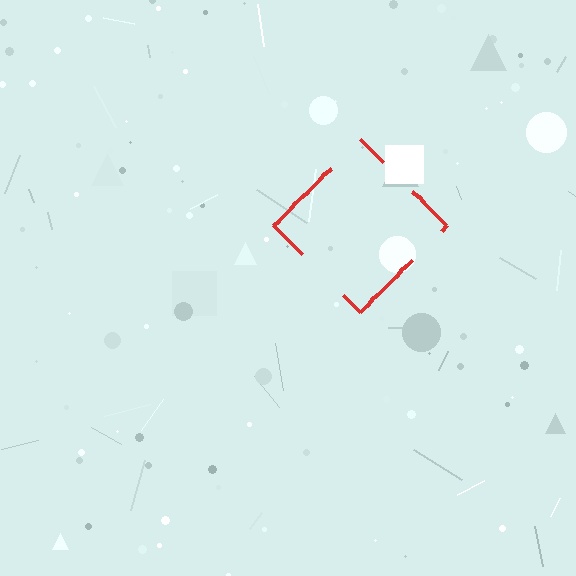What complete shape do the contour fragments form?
The contour fragments form a diamond.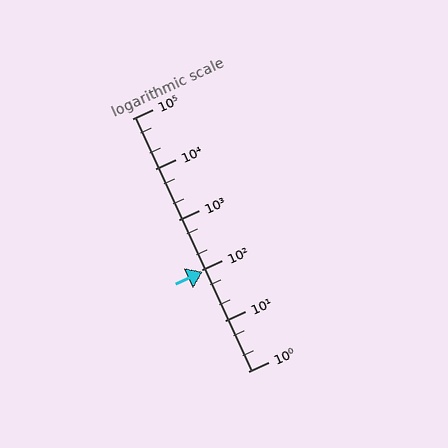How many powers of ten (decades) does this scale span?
The scale spans 5 decades, from 1 to 100000.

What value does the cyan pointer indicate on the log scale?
The pointer indicates approximately 92.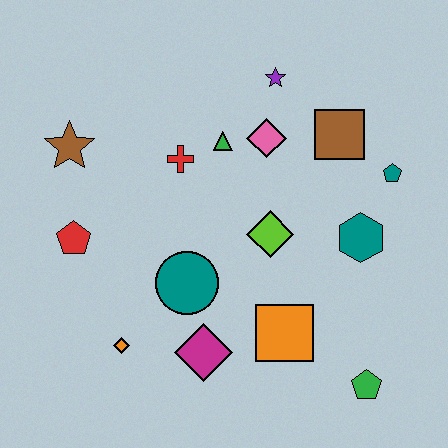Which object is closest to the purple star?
The pink diamond is closest to the purple star.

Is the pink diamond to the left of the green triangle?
No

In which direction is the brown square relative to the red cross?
The brown square is to the right of the red cross.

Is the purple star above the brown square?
Yes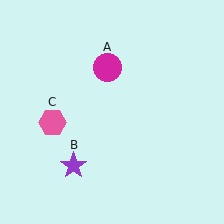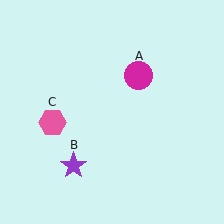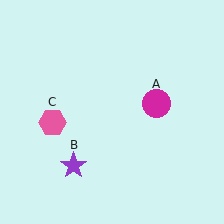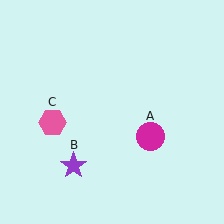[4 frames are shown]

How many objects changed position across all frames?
1 object changed position: magenta circle (object A).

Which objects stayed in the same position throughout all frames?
Purple star (object B) and pink hexagon (object C) remained stationary.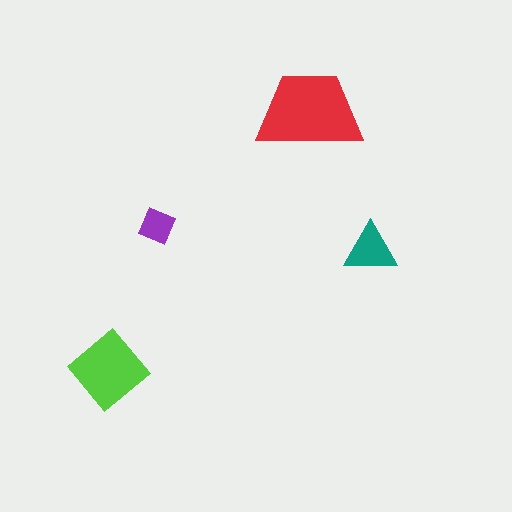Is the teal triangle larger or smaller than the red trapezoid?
Smaller.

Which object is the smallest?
The purple diamond.